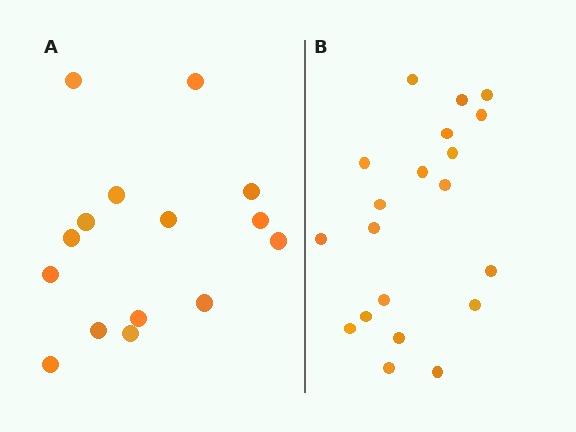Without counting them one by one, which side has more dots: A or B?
Region B (the right region) has more dots.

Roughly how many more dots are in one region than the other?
Region B has about 5 more dots than region A.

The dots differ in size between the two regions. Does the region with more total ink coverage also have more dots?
No. Region A has more total ink coverage because its dots are larger, but region B actually contains more individual dots. Total area can be misleading — the number of items is what matters here.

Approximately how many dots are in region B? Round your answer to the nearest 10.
About 20 dots.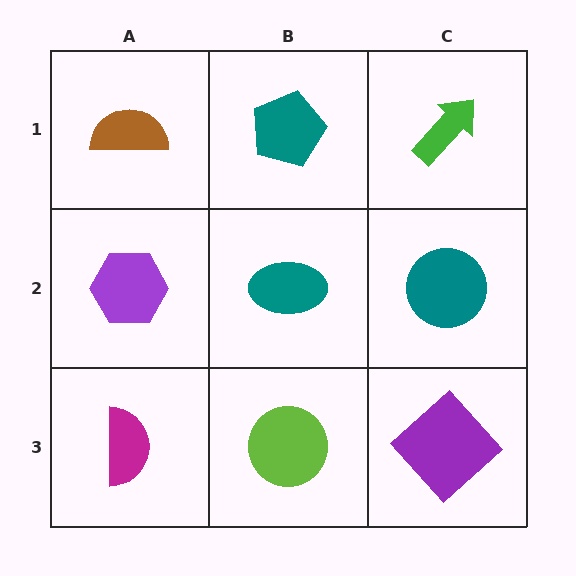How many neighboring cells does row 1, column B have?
3.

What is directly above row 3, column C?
A teal circle.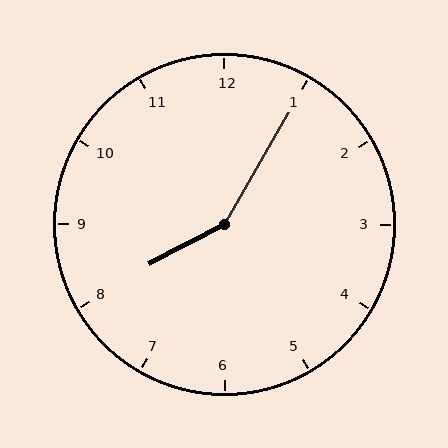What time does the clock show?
8:05.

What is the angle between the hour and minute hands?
Approximately 148 degrees.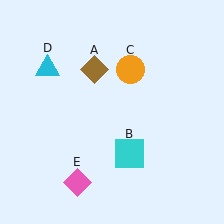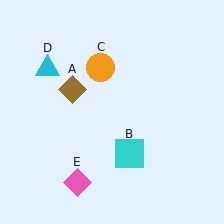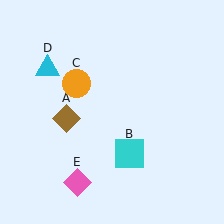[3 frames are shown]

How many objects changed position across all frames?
2 objects changed position: brown diamond (object A), orange circle (object C).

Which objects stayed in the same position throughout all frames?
Cyan square (object B) and cyan triangle (object D) and pink diamond (object E) remained stationary.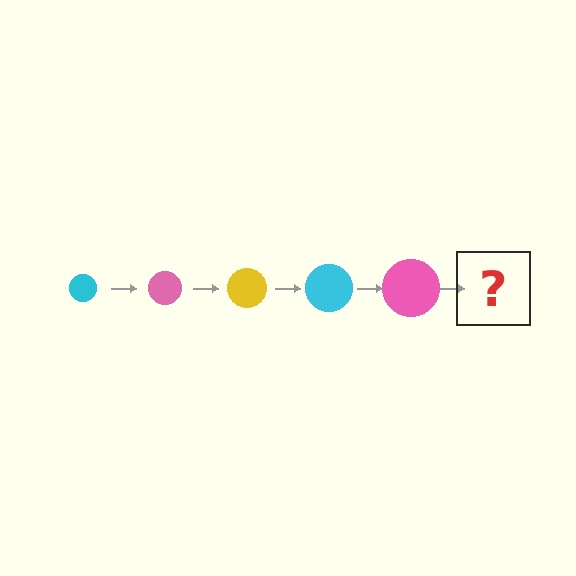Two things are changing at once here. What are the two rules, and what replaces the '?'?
The two rules are that the circle grows larger each step and the color cycles through cyan, pink, and yellow. The '?' should be a yellow circle, larger than the previous one.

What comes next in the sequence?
The next element should be a yellow circle, larger than the previous one.